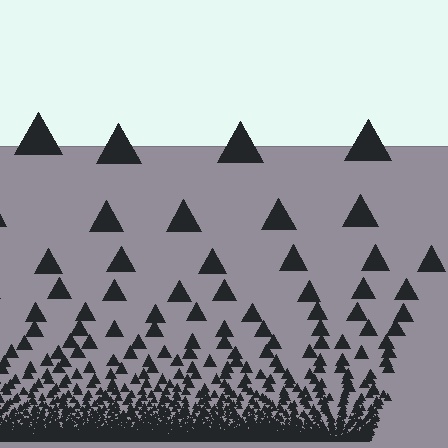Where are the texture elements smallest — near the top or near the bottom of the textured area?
Near the bottom.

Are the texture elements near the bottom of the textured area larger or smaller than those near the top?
Smaller. The gradient is inverted — elements near the bottom are smaller and denser.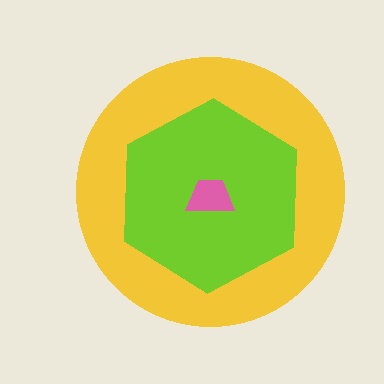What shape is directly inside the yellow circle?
The lime hexagon.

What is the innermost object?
The pink trapezoid.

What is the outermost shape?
The yellow circle.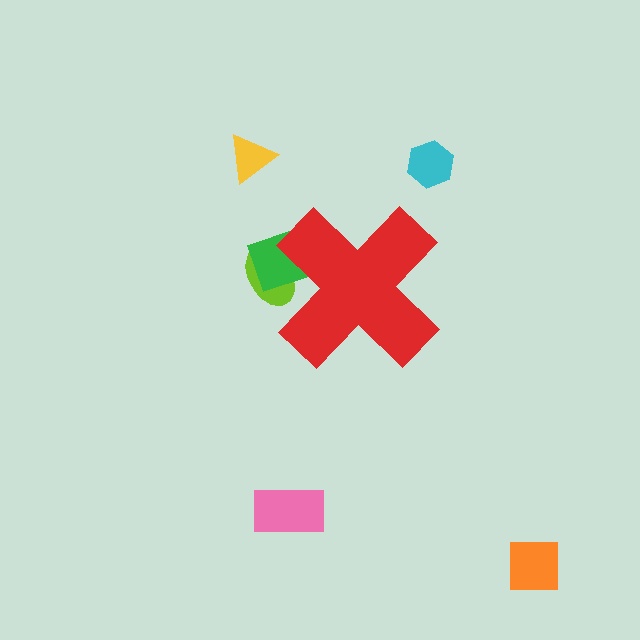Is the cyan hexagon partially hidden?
No, the cyan hexagon is fully visible.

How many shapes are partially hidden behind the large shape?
2 shapes are partially hidden.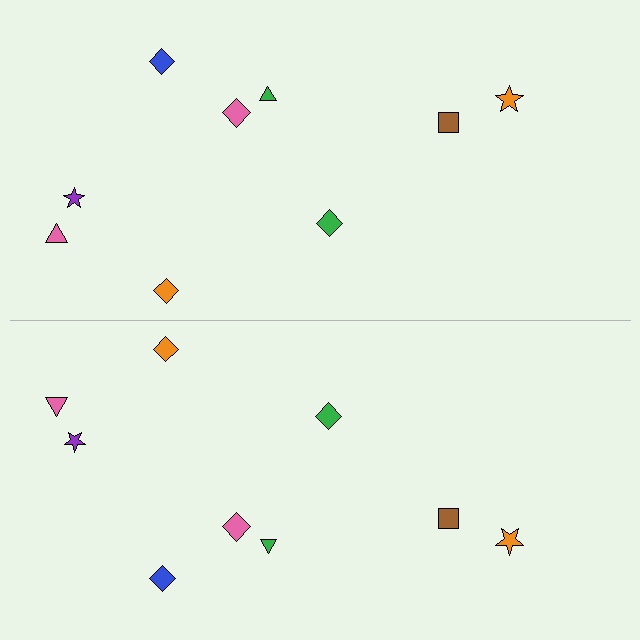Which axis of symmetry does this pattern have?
The pattern has a horizontal axis of symmetry running through the center of the image.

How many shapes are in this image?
There are 18 shapes in this image.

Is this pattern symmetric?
Yes, this pattern has bilateral (reflection) symmetry.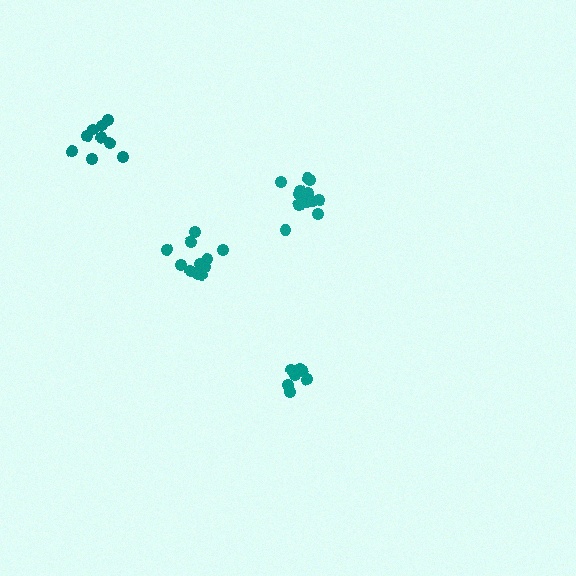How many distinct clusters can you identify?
There are 4 distinct clusters.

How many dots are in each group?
Group 1: 11 dots, Group 2: 7 dots, Group 3: 9 dots, Group 4: 13 dots (40 total).